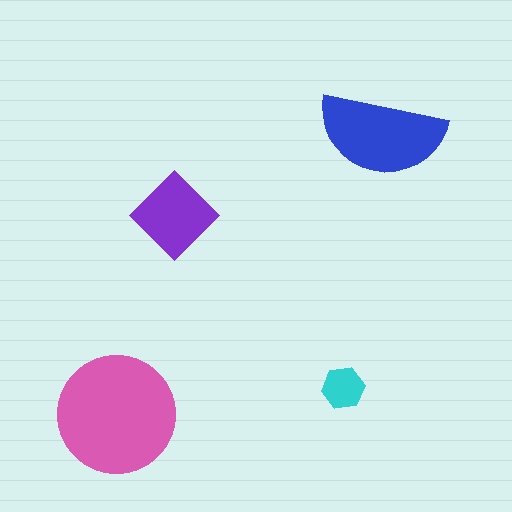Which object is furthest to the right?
The blue semicircle is rightmost.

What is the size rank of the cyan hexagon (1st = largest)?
4th.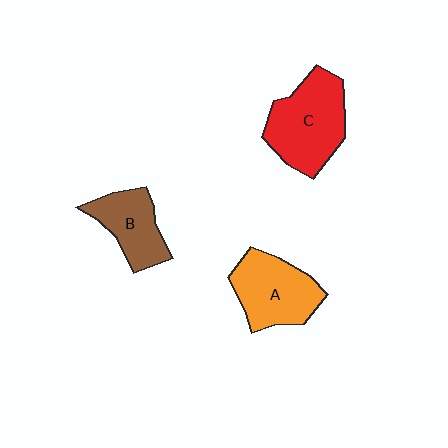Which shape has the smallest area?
Shape B (brown).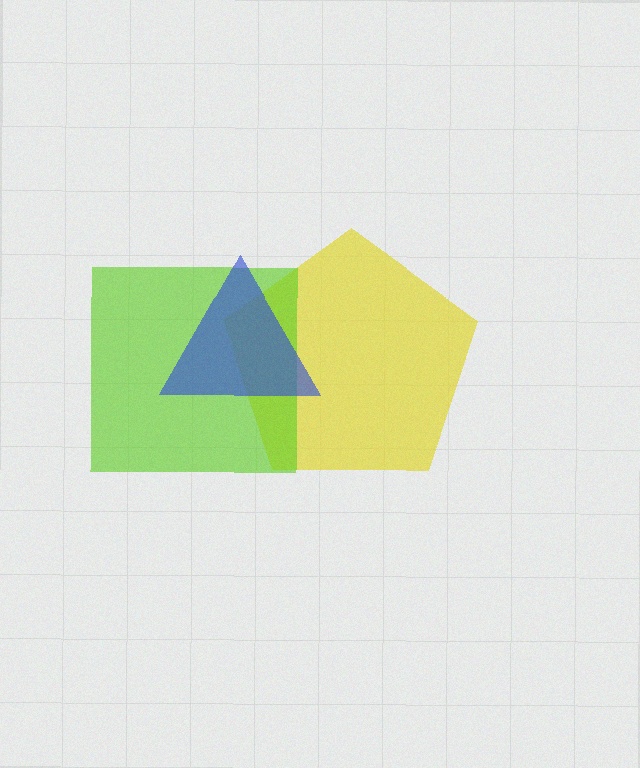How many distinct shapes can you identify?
There are 3 distinct shapes: a yellow pentagon, a lime square, a blue triangle.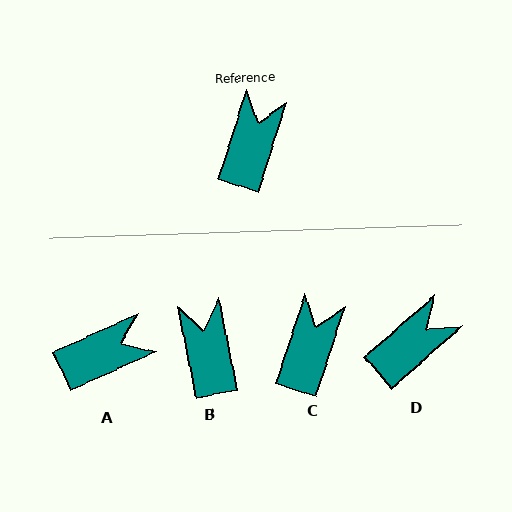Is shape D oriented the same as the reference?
No, it is off by about 31 degrees.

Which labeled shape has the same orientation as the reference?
C.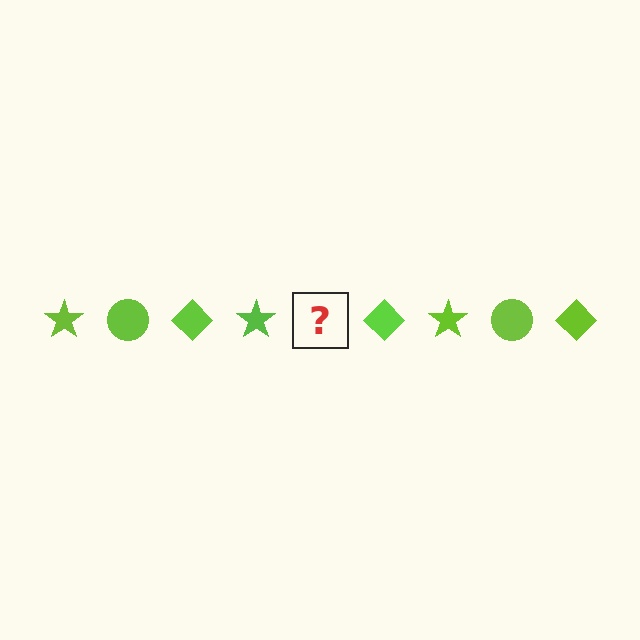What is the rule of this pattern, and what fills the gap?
The rule is that the pattern cycles through star, circle, diamond shapes in lime. The gap should be filled with a lime circle.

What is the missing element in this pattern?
The missing element is a lime circle.